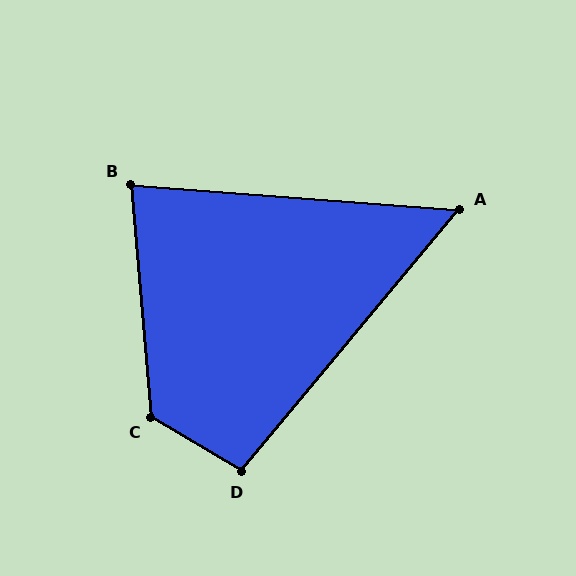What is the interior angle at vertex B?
Approximately 81 degrees (acute).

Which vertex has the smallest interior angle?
A, at approximately 55 degrees.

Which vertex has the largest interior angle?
C, at approximately 125 degrees.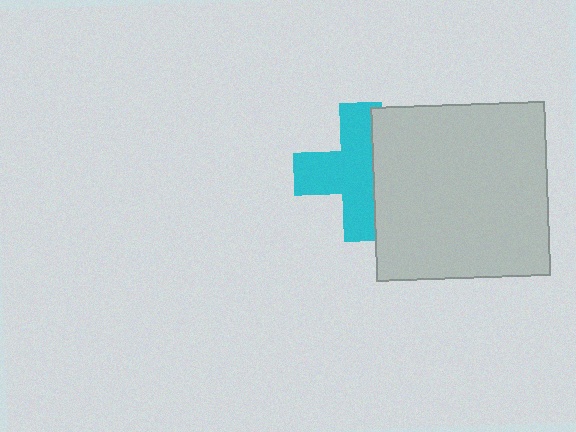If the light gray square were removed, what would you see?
You would see the complete cyan cross.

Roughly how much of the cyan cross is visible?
About half of it is visible (roughly 63%).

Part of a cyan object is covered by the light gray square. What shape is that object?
It is a cross.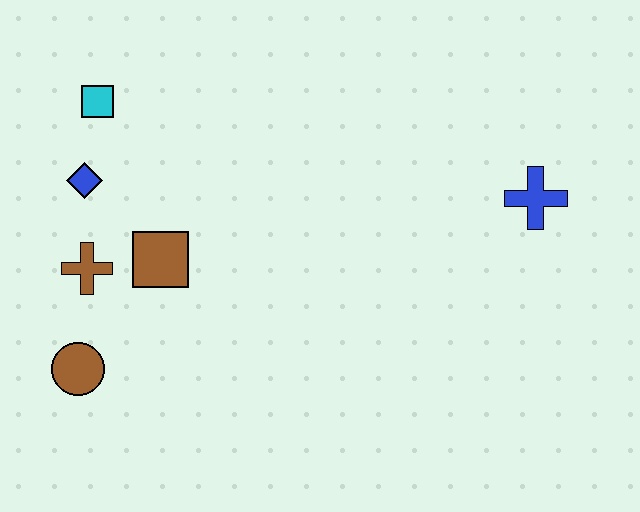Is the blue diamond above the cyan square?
No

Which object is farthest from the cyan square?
The blue cross is farthest from the cyan square.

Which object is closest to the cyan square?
The blue diamond is closest to the cyan square.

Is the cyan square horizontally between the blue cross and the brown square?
No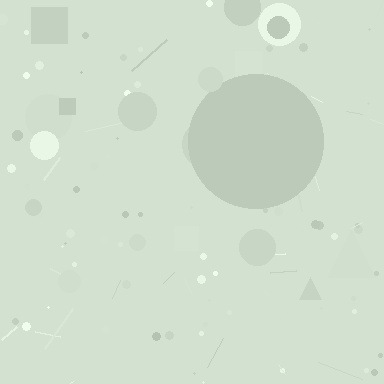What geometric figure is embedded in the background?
A circle is embedded in the background.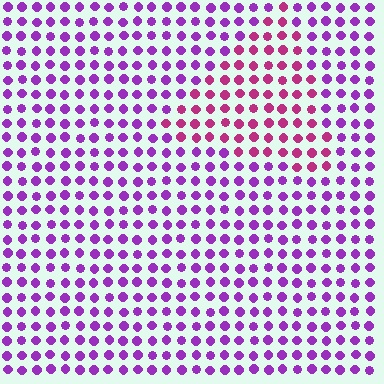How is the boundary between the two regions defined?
The boundary is defined purely by a slight shift in hue (about 40 degrees). Spacing, size, and orientation are identical on both sides.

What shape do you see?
I see a triangle.